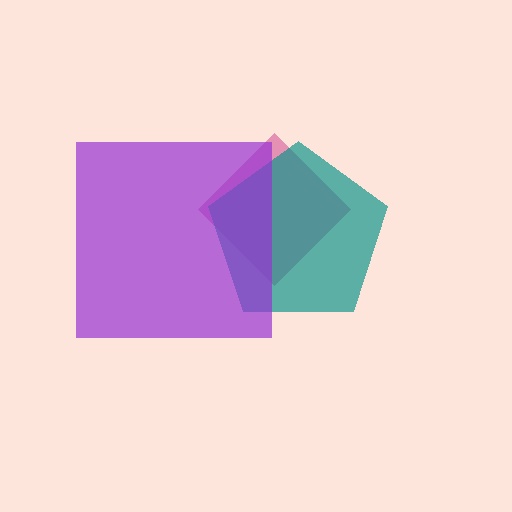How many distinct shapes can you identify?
There are 3 distinct shapes: a magenta diamond, a teal pentagon, a purple square.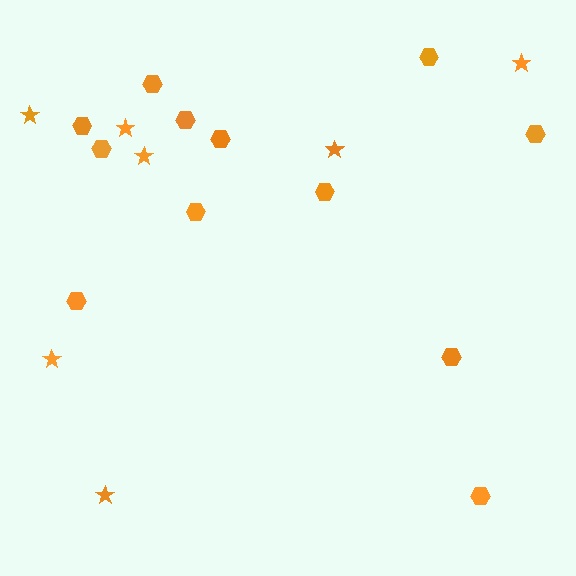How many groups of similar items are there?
There are 2 groups: one group of hexagons (12) and one group of stars (7).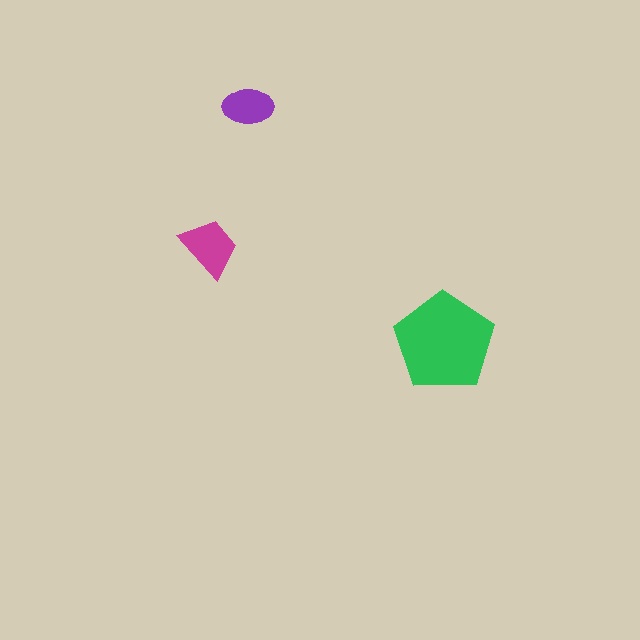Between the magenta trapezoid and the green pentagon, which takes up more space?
The green pentagon.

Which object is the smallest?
The purple ellipse.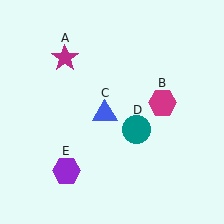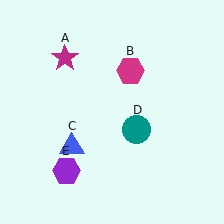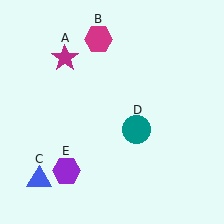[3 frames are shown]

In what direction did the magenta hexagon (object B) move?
The magenta hexagon (object B) moved up and to the left.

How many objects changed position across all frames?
2 objects changed position: magenta hexagon (object B), blue triangle (object C).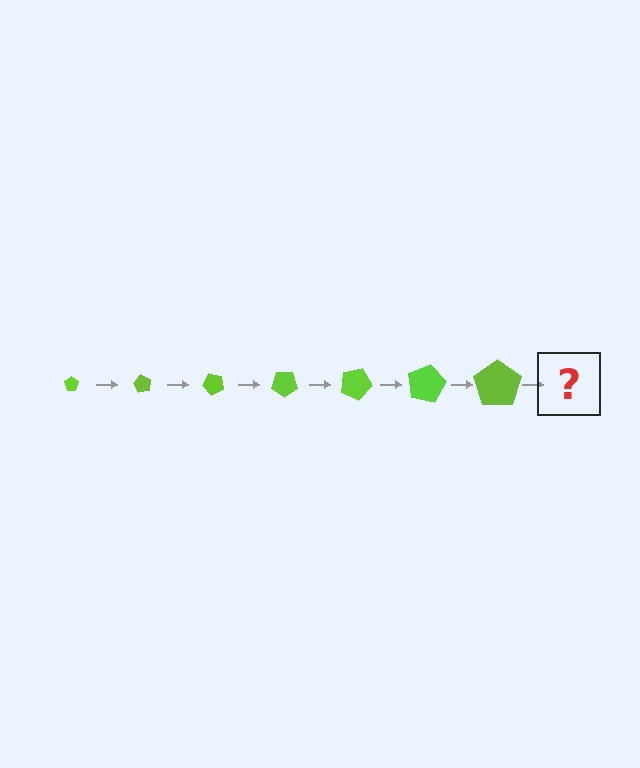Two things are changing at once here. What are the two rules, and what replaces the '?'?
The two rules are that the pentagon grows larger each step and it rotates 60 degrees each step. The '?' should be a pentagon, larger than the previous one and rotated 420 degrees from the start.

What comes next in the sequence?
The next element should be a pentagon, larger than the previous one and rotated 420 degrees from the start.